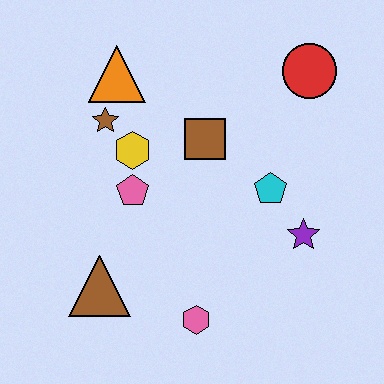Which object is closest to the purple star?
The cyan pentagon is closest to the purple star.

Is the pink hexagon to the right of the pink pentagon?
Yes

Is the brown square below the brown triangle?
No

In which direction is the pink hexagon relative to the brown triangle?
The pink hexagon is to the right of the brown triangle.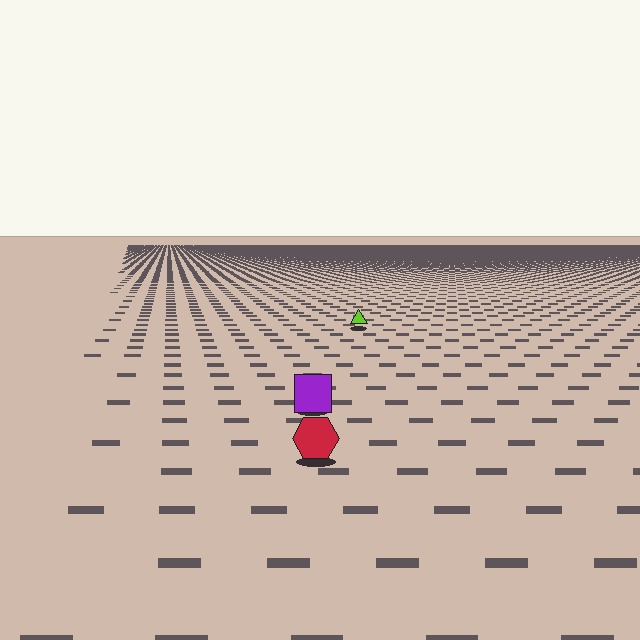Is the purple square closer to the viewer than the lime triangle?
Yes. The purple square is closer — you can tell from the texture gradient: the ground texture is coarser near it.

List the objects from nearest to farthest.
From nearest to farthest: the red hexagon, the purple square, the lime triangle.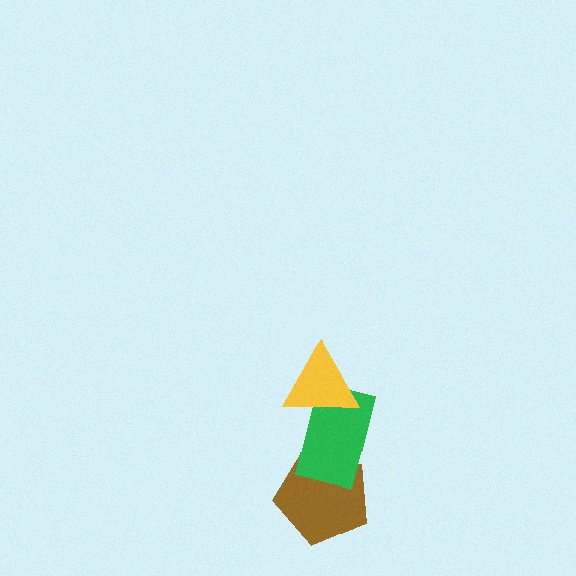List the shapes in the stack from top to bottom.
From top to bottom: the yellow triangle, the green rectangle, the brown pentagon.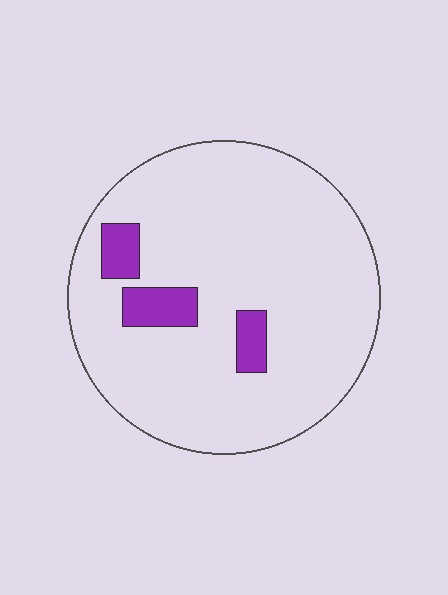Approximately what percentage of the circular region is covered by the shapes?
Approximately 10%.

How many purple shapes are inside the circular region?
3.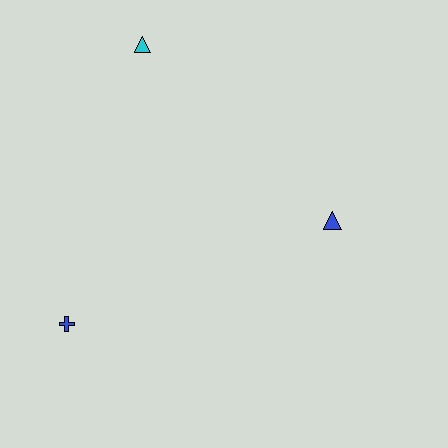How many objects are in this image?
There are 3 objects.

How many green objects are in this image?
There are no green objects.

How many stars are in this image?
There are no stars.